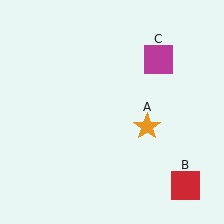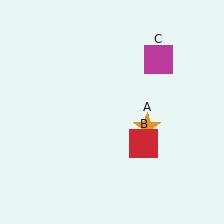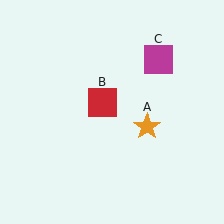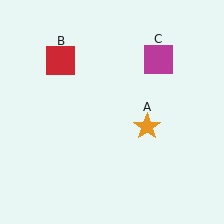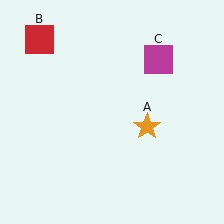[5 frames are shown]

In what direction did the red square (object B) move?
The red square (object B) moved up and to the left.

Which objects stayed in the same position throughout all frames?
Orange star (object A) and magenta square (object C) remained stationary.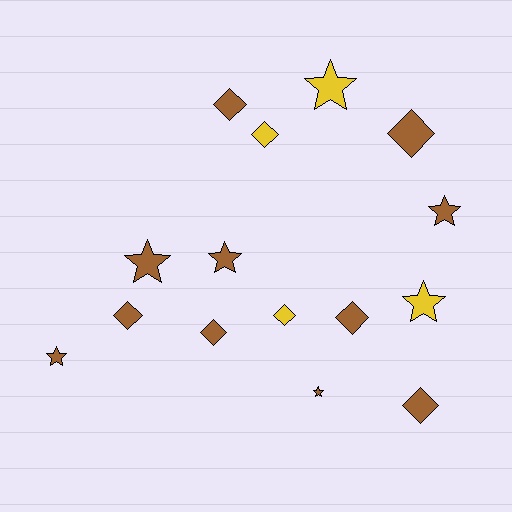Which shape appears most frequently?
Diamond, with 8 objects.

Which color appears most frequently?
Brown, with 11 objects.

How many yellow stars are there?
There are 2 yellow stars.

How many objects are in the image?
There are 15 objects.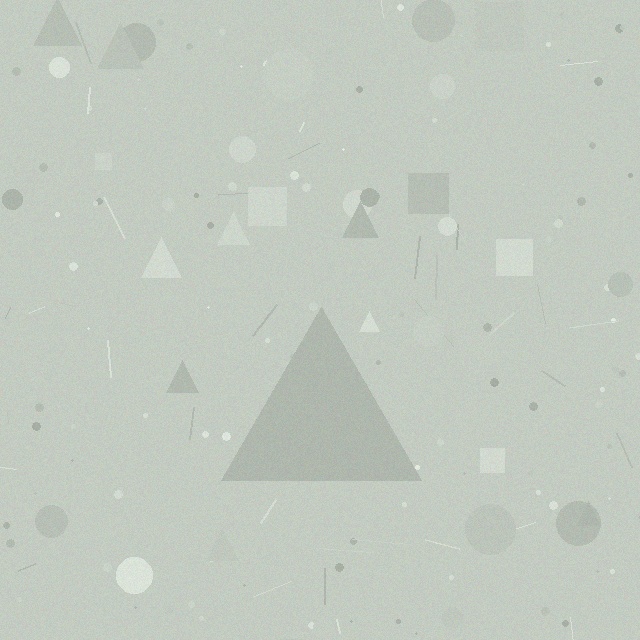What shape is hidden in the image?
A triangle is hidden in the image.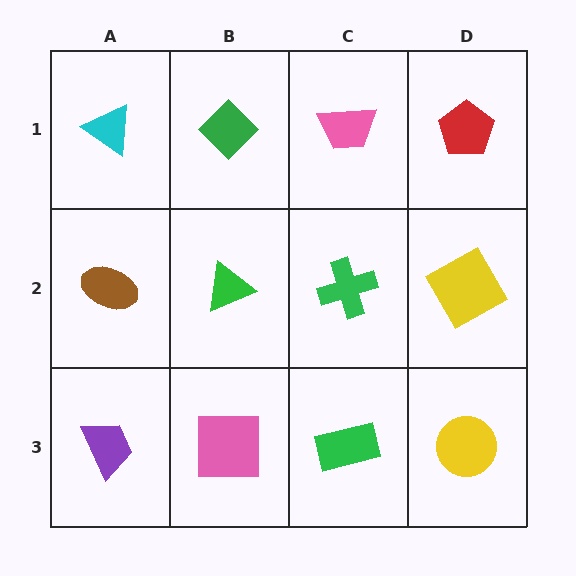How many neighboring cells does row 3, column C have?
3.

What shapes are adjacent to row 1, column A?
A brown ellipse (row 2, column A), a green diamond (row 1, column B).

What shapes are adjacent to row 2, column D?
A red pentagon (row 1, column D), a yellow circle (row 3, column D), a green cross (row 2, column C).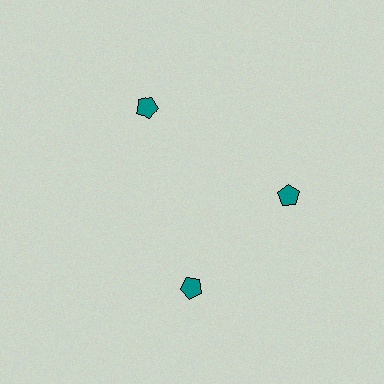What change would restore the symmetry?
The symmetry would be restored by rotating it back into even spacing with its neighbors so that all 3 pentagons sit at equal angles and equal distance from the center.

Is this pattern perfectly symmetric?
No. The 3 teal pentagons are arranged in a ring, but one element near the 7 o'clock position is rotated out of alignment along the ring, breaking the 3-fold rotational symmetry.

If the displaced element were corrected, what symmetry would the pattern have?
It would have 3-fold rotational symmetry — the pattern would map onto itself every 120 degrees.